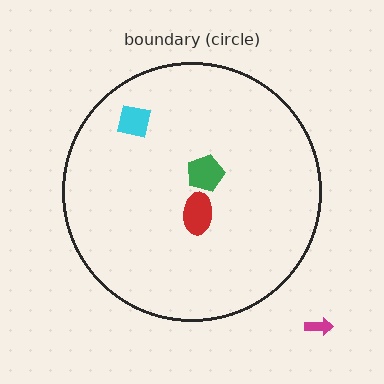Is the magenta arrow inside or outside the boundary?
Outside.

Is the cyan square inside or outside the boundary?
Inside.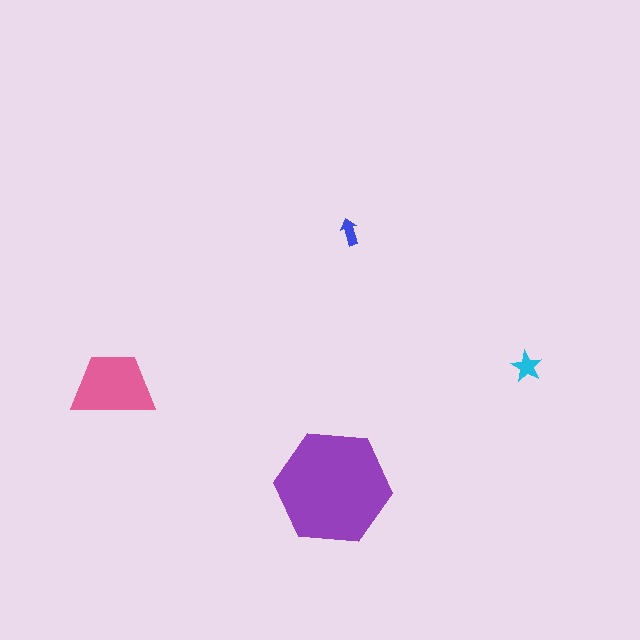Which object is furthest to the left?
The pink trapezoid is leftmost.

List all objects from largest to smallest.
The purple hexagon, the pink trapezoid, the cyan star, the blue arrow.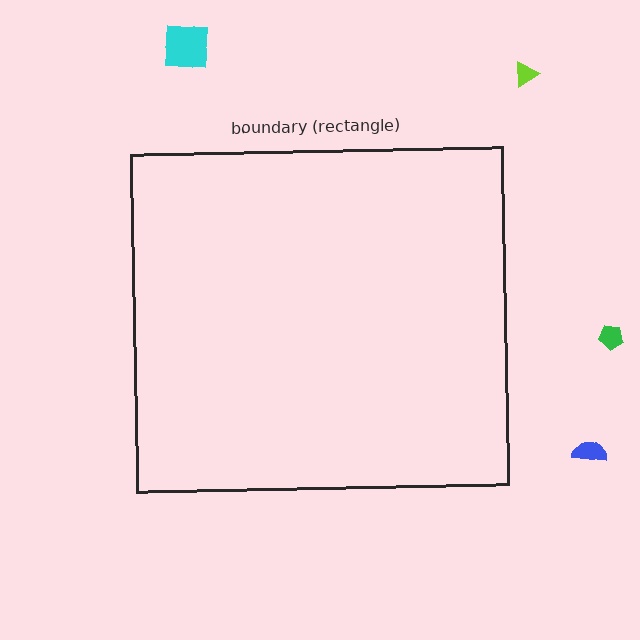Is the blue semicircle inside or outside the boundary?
Outside.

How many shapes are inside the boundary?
0 inside, 4 outside.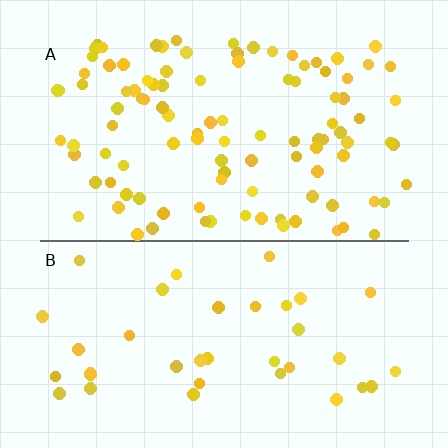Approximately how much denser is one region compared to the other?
Approximately 2.7× — region A over region B.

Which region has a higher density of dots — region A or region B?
A (the top).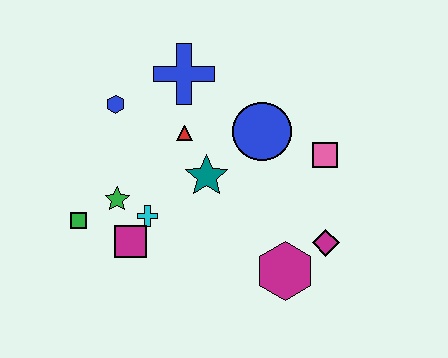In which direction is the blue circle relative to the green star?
The blue circle is to the right of the green star.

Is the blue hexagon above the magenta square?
Yes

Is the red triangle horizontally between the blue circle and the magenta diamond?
No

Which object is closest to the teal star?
The red triangle is closest to the teal star.